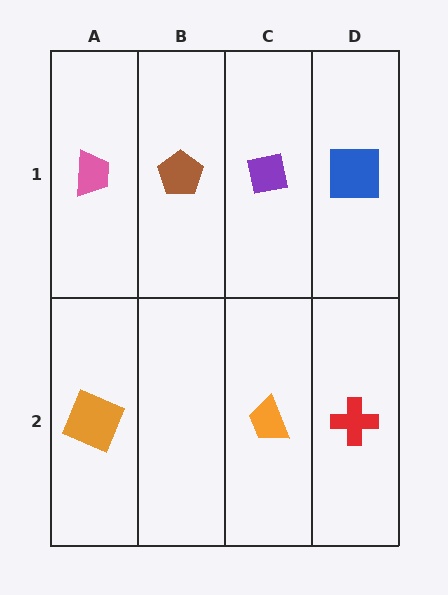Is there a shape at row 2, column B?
No, that cell is empty.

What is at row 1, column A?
A pink trapezoid.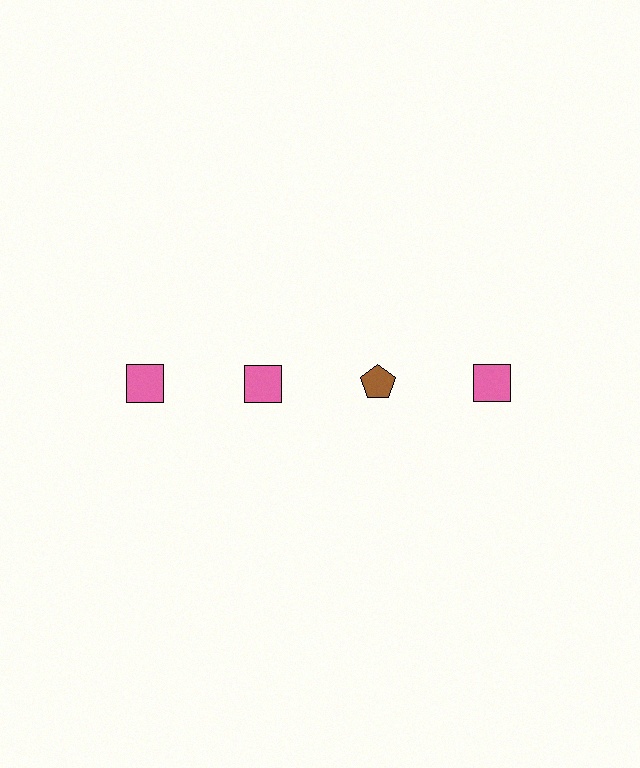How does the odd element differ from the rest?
It differs in both color (brown instead of pink) and shape (pentagon instead of square).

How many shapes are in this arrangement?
There are 4 shapes arranged in a grid pattern.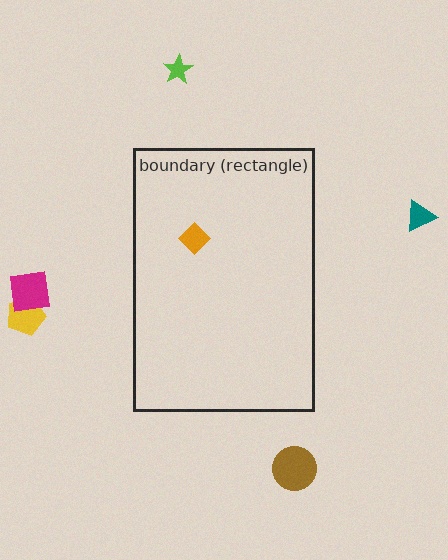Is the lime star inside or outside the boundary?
Outside.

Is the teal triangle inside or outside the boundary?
Outside.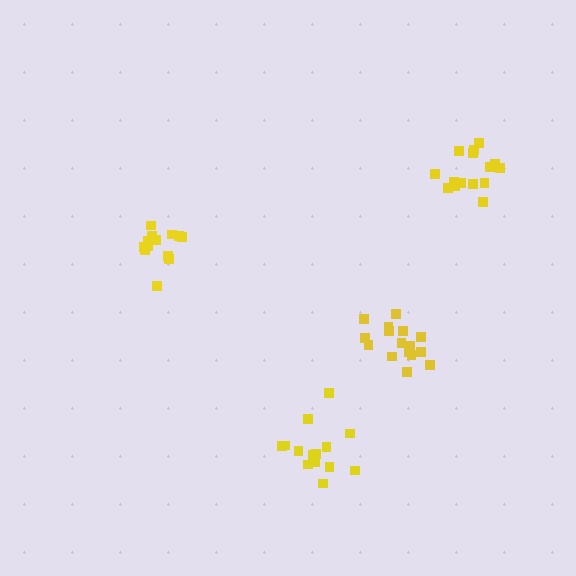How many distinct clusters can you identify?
There are 4 distinct clusters.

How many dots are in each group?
Group 1: 13 dots, Group 2: 14 dots, Group 3: 16 dots, Group 4: 16 dots (59 total).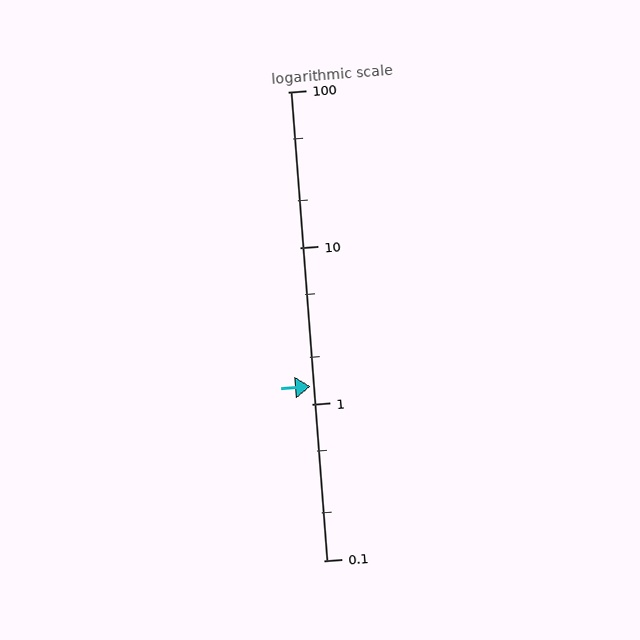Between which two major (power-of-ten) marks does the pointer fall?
The pointer is between 1 and 10.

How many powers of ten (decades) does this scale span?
The scale spans 3 decades, from 0.1 to 100.